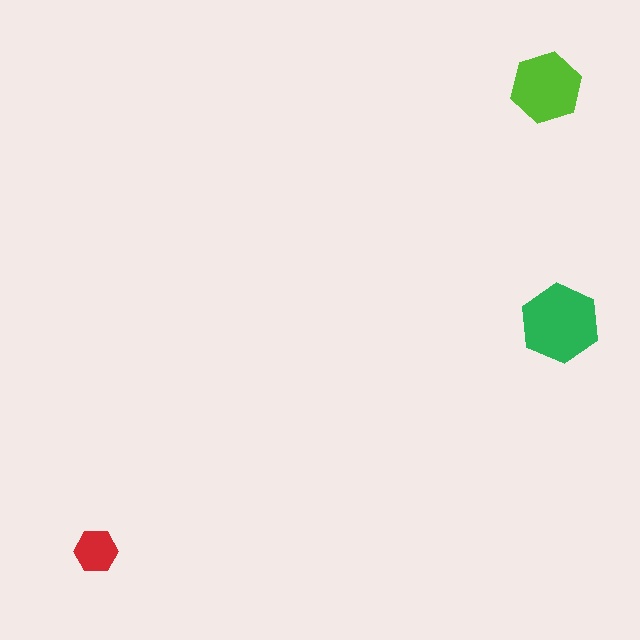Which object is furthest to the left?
The red hexagon is leftmost.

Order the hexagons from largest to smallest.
the green one, the lime one, the red one.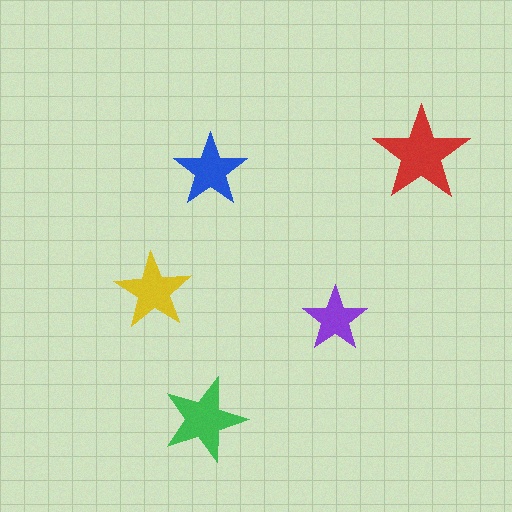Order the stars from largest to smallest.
the red one, the green one, the yellow one, the blue one, the purple one.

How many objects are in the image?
There are 5 objects in the image.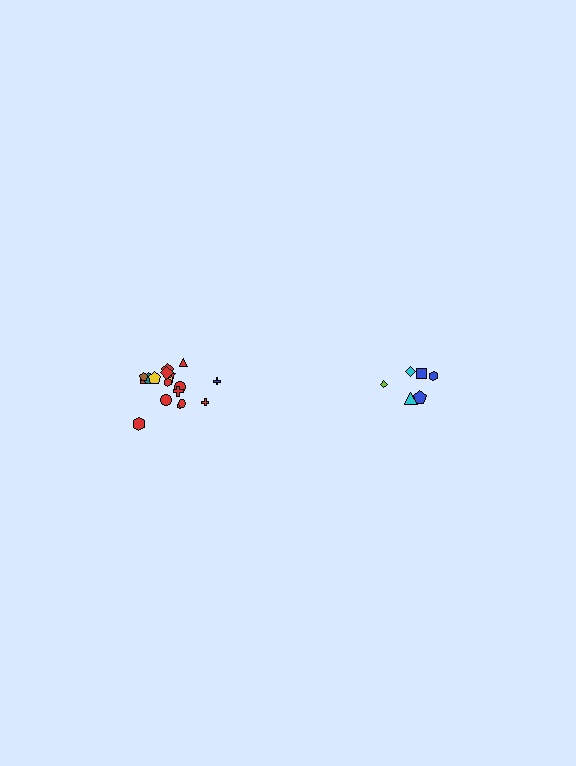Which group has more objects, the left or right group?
The left group.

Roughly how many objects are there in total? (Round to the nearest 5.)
Roughly 25 objects in total.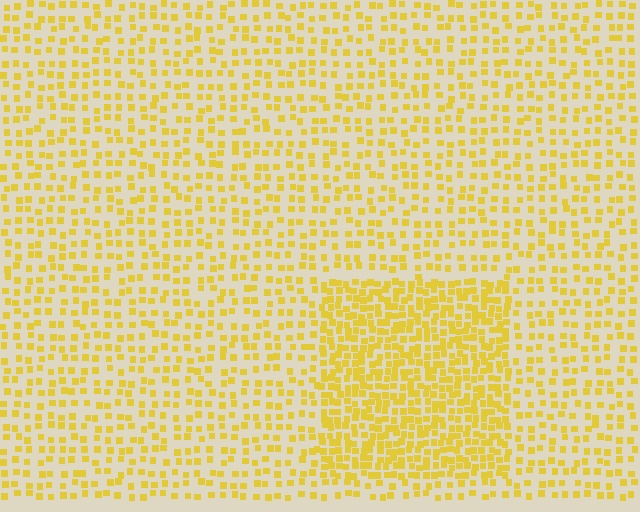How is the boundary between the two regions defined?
The boundary is defined by a change in element density (approximately 2.0x ratio). All elements are the same color, size, and shape.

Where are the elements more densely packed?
The elements are more densely packed inside the rectangle boundary.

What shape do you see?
I see a rectangle.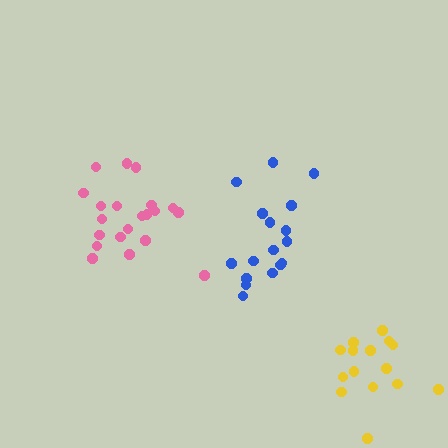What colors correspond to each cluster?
The clusters are colored: blue, pink, yellow.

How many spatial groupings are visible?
There are 3 spatial groupings.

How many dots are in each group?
Group 1: 17 dots, Group 2: 21 dots, Group 3: 15 dots (53 total).